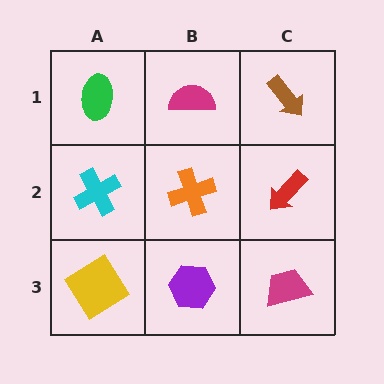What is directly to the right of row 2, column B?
A red arrow.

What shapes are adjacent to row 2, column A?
A green ellipse (row 1, column A), a yellow diamond (row 3, column A), an orange cross (row 2, column B).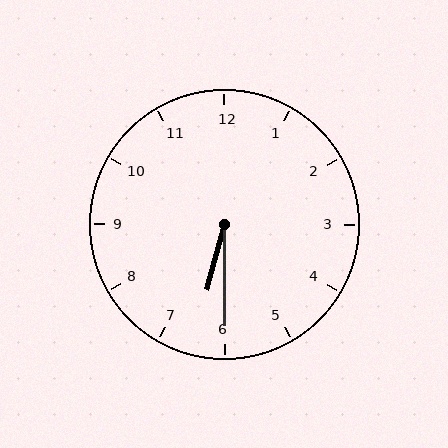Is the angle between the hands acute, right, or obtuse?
It is acute.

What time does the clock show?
6:30.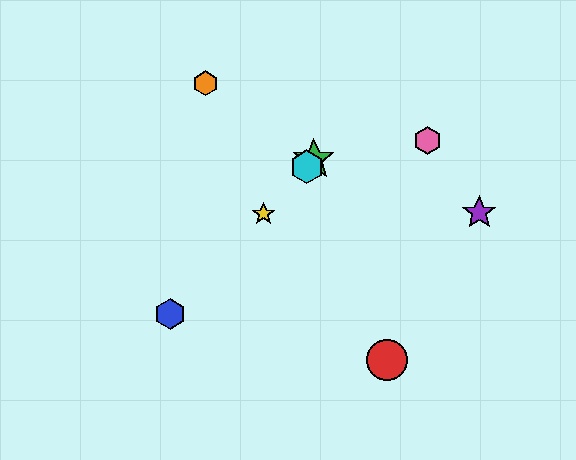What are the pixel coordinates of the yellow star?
The yellow star is at (263, 214).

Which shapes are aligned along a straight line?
The blue hexagon, the green star, the yellow star, the cyan hexagon are aligned along a straight line.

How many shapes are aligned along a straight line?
4 shapes (the blue hexagon, the green star, the yellow star, the cyan hexagon) are aligned along a straight line.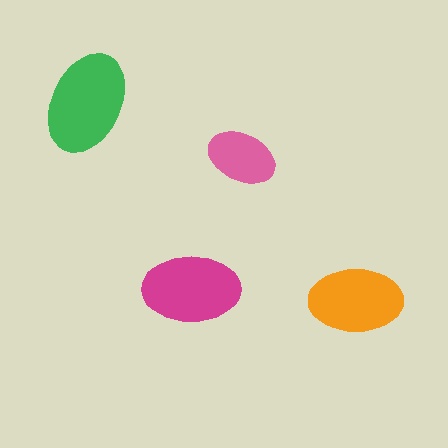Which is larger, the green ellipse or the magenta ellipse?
The green one.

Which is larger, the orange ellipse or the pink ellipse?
The orange one.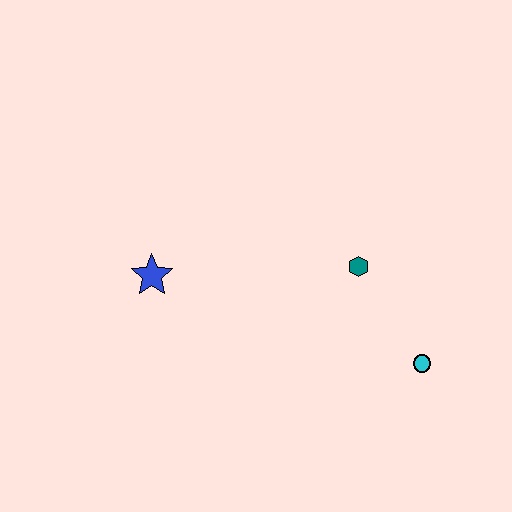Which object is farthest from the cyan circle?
The blue star is farthest from the cyan circle.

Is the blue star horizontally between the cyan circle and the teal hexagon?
No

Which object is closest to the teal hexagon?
The cyan circle is closest to the teal hexagon.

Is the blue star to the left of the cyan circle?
Yes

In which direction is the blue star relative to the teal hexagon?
The blue star is to the left of the teal hexagon.